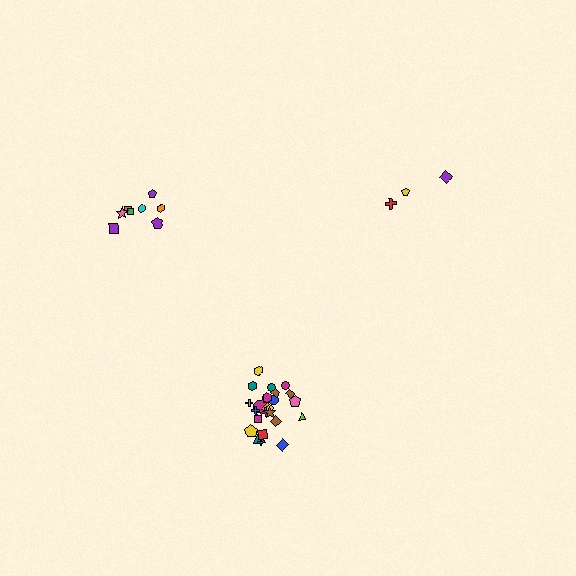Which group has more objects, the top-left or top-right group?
The top-left group.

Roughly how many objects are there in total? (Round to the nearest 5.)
Roughly 35 objects in total.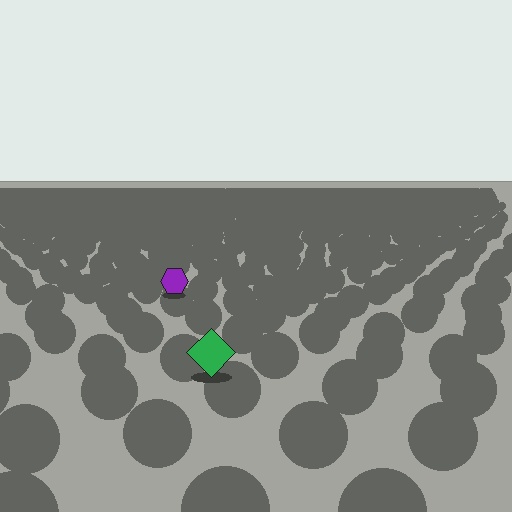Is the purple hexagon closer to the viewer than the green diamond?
No. The green diamond is closer — you can tell from the texture gradient: the ground texture is coarser near it.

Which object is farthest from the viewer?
The purple hexagon is farthest from the viewer. It appears smaller and the ground texture around it is denser.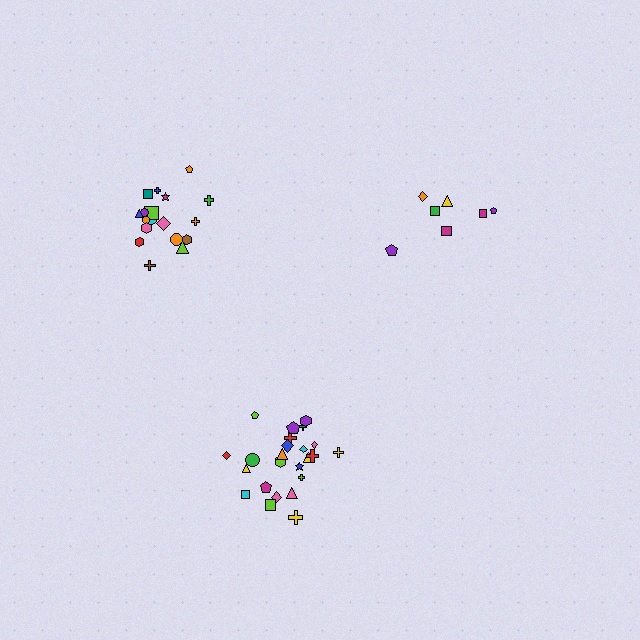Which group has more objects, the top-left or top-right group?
The top-left group.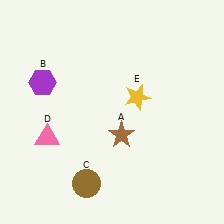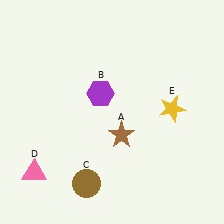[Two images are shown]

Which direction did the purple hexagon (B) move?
The purple hexagon (B) moved right.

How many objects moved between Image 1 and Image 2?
3 objects moved between the two images.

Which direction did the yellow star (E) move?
The yellow star (E) moved right.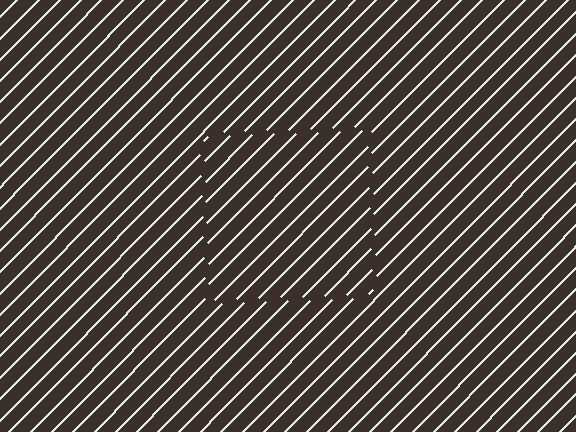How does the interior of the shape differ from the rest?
The interior of the shape contains the same grating, shifted by half a period — the contour is defined by the phase discontinuity where line-ends from the inner and outer gratings abut.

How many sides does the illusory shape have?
4 sides — the line-ends trace a square.